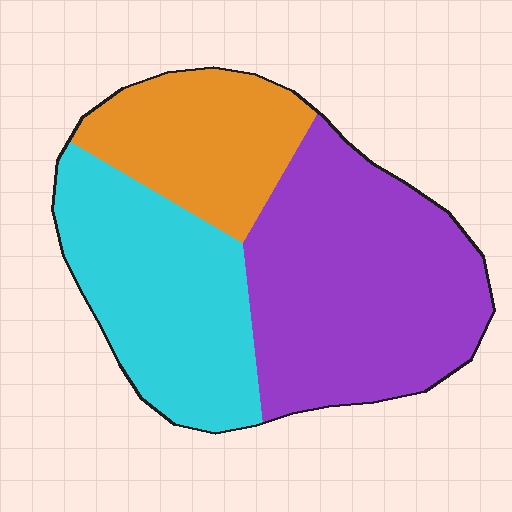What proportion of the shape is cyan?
Cyan covers 33% of the shape.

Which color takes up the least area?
Orange, at roughly 20%.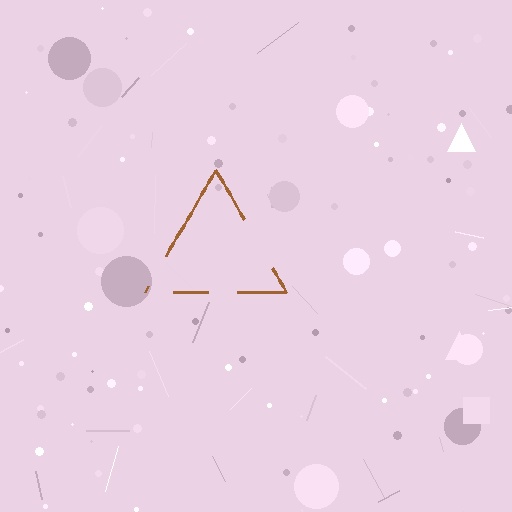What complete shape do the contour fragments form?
The contour fragments form a triangle.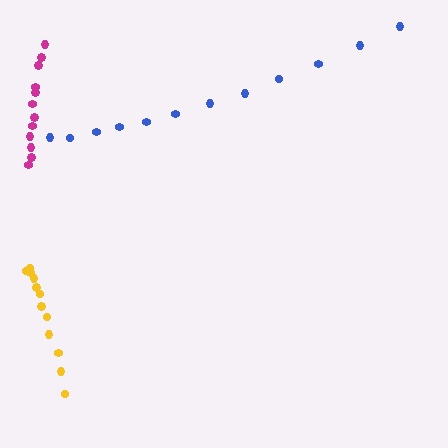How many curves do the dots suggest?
There are 3 distinct paths.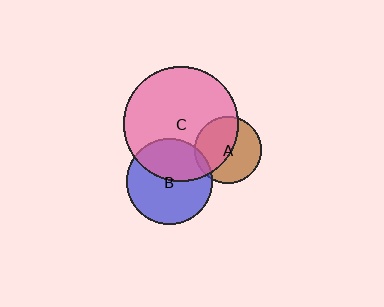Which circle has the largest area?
Circle C (pink).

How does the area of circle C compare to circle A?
Approximately 2.9 times.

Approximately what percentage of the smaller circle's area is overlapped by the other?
Approximately 50%.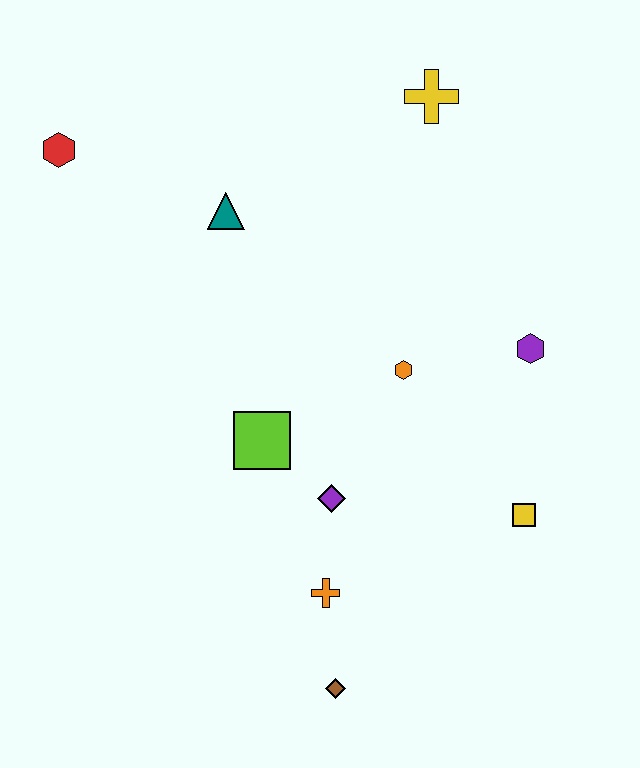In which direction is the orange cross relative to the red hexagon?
The orange cross is below the red hexagon.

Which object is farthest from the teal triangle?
The brown diamond is farthest from the teal triangle.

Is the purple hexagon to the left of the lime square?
No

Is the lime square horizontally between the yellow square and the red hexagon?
Yes